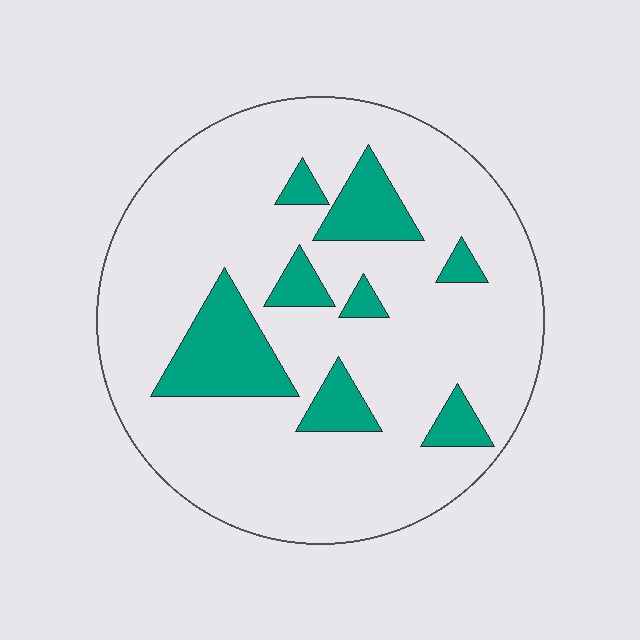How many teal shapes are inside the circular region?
8.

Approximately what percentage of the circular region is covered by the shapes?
Approximately 15%.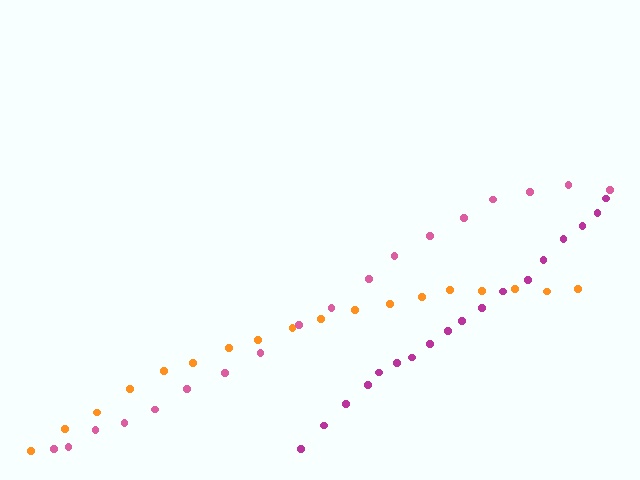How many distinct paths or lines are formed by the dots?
There are 3 distinct paths.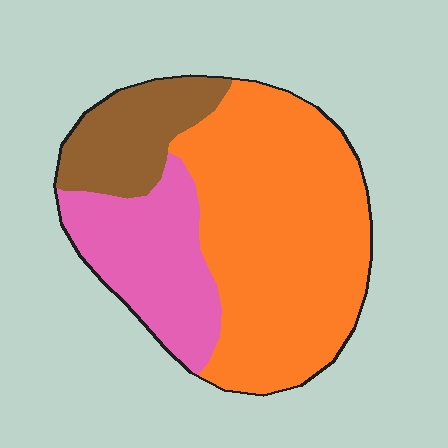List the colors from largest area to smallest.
From largest to smallest: orange, pink, brown.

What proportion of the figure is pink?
Pink covers 25% of the figure.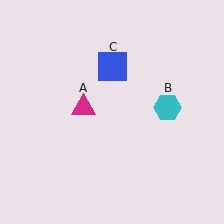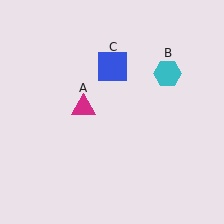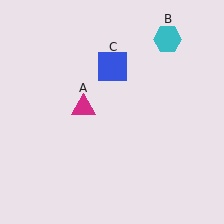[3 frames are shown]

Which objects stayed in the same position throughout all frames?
Magenta triangle (object A) and blue square (object C) remained stationary.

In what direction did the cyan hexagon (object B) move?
The cyan hexagon (object B) moved up.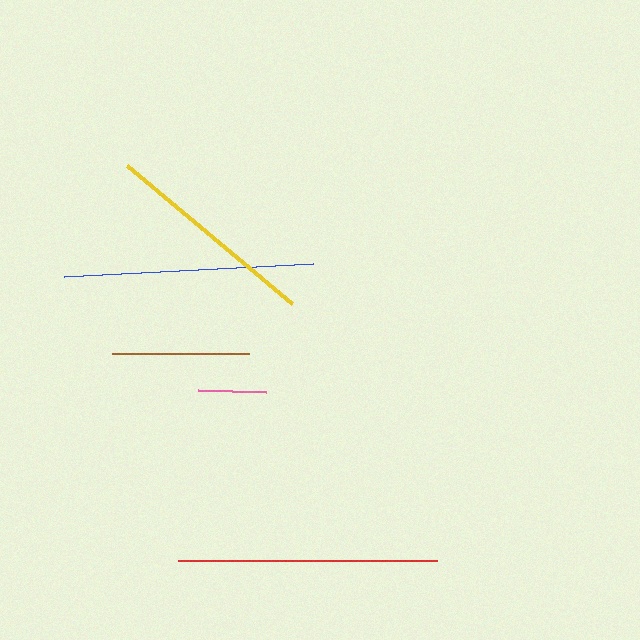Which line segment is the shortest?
The pink line is the shortest at approximately 68 pixels.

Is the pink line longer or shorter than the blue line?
The blue line is longer than the pink line.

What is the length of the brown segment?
The brown segment is approximately 137 pixels long.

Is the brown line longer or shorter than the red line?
The red line is longer than the brown line.